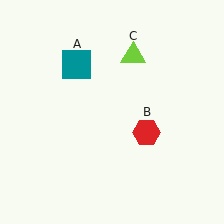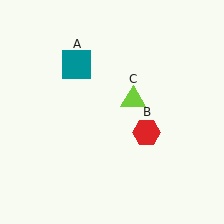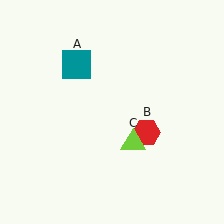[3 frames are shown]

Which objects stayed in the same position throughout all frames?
Teal square (object A) and red hexagon (object B) remained stationary.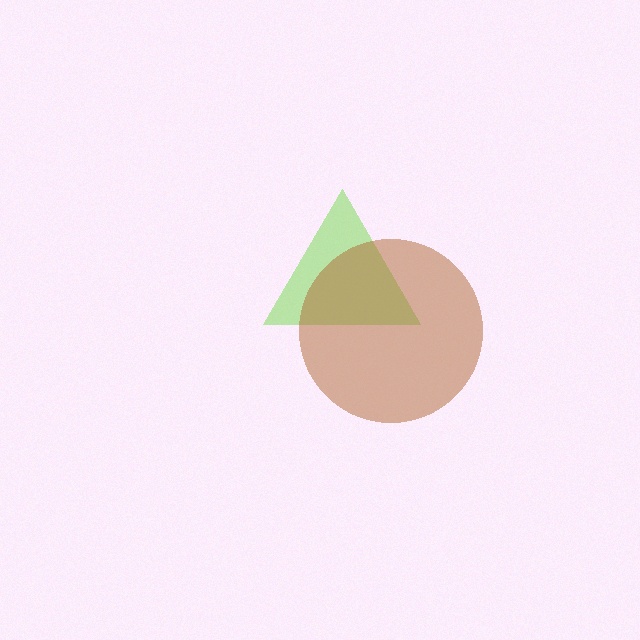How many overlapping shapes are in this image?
There are 2 overlapping shapes in the image.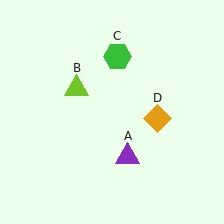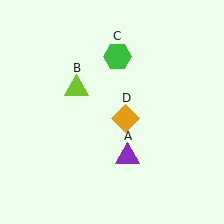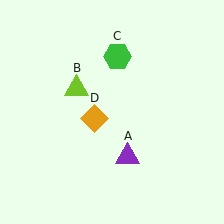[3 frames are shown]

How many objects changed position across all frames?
1 object changed position: orange diamond (object D).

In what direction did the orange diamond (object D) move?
The orange diamond (object D) moved left.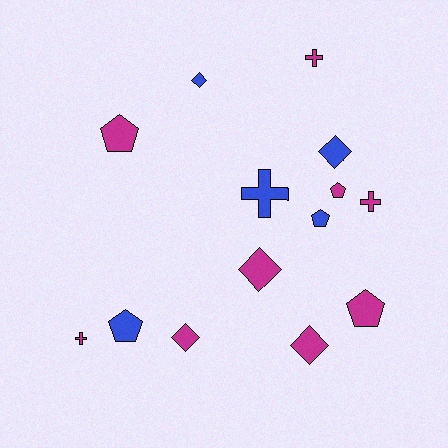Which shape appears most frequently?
Diamond, with 5 objects.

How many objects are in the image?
There are 14 objects.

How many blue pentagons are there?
There are 2 blue pentagons.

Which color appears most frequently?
Magenta, with 9 objects.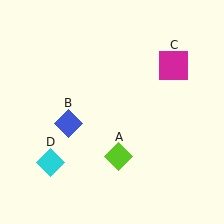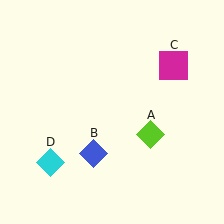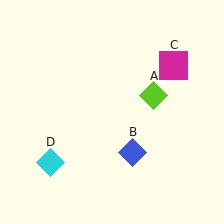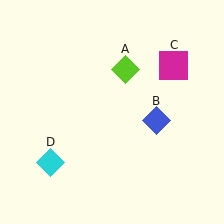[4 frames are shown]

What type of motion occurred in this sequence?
The lime diamond (object A), blue diamond (object B) rotated counterclockwise around the center of the scene.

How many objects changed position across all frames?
2 objects changed position: lime diamond (object A), blue diamond (object B).